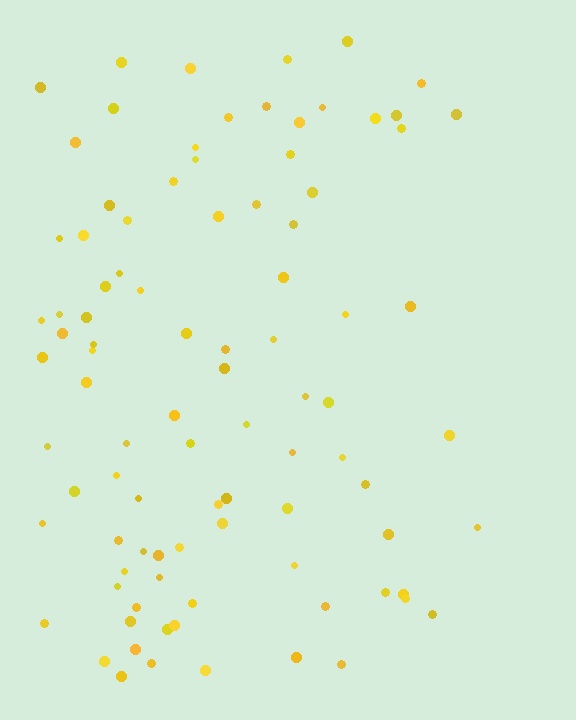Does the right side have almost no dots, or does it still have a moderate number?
Still a moderate number, just noticeably fewer than the left.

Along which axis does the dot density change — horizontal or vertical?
Horizontal.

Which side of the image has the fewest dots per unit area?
The right.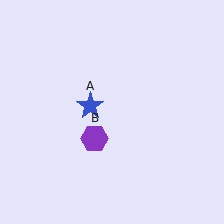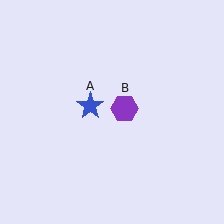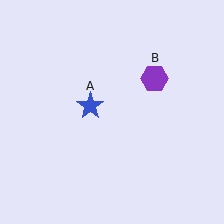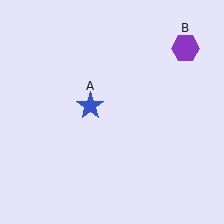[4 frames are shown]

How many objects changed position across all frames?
1 object changed position: purple hexagon (object B).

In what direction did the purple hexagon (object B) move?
The purple hexagon (object B) moved up and to the right.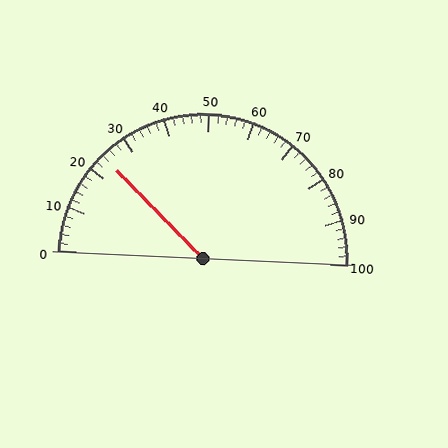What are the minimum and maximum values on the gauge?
The gauge ranges from 0 to 100.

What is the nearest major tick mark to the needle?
The nearest major tick mark is 20.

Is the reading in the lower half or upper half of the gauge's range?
The reading is in the lower half of the range (0 to 100).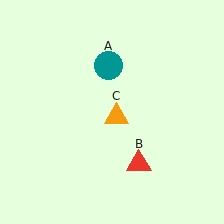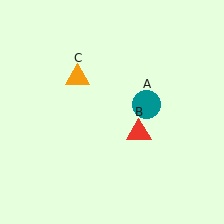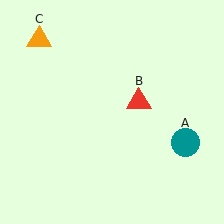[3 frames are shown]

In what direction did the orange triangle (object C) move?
The orange triangle (object C) moved up and to the left.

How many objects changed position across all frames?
3 objects changed position: teal circle (object A), red triangle (object B), orange triangle (object C).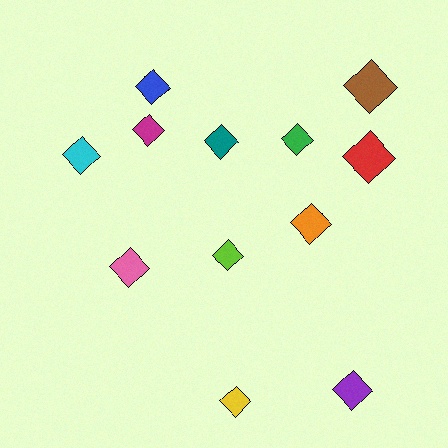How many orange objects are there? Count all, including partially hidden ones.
There is 1 orange object.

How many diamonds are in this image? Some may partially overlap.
There are 12 diamonds.